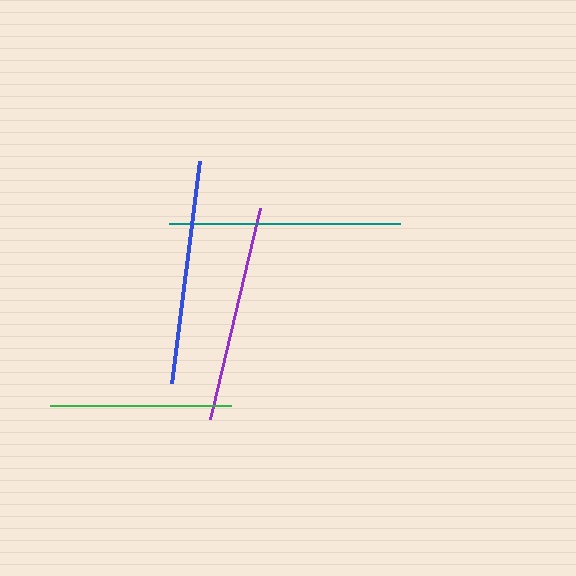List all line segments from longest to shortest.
From longest to shortest: teal, blue, purple, green.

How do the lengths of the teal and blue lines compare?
The teal and blue lines are approximately the same length.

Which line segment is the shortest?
The green line is the shortest at approximately 181 pixels.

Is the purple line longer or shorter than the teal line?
The teal line is longer than the purple line.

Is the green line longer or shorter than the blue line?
The blue line is longer than the green line.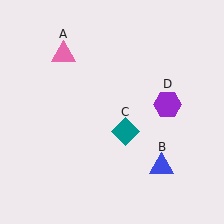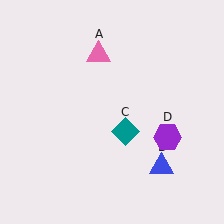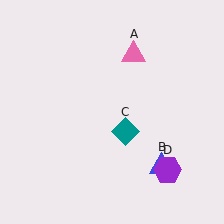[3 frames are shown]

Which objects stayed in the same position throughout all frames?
Blue triangle (object B) and teal diamond (object C) remained stationary.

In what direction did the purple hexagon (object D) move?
The purple hexagon (object D) moved down.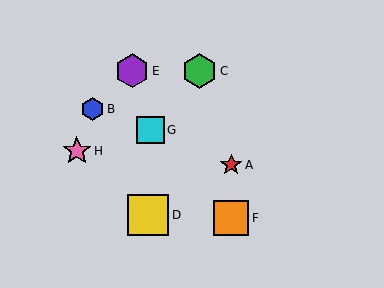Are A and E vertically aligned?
No, A is at x≈231 and E is at x≈132.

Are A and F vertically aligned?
Yes, both are at x≈231.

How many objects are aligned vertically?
2 objects (A, F) are aligned vertically.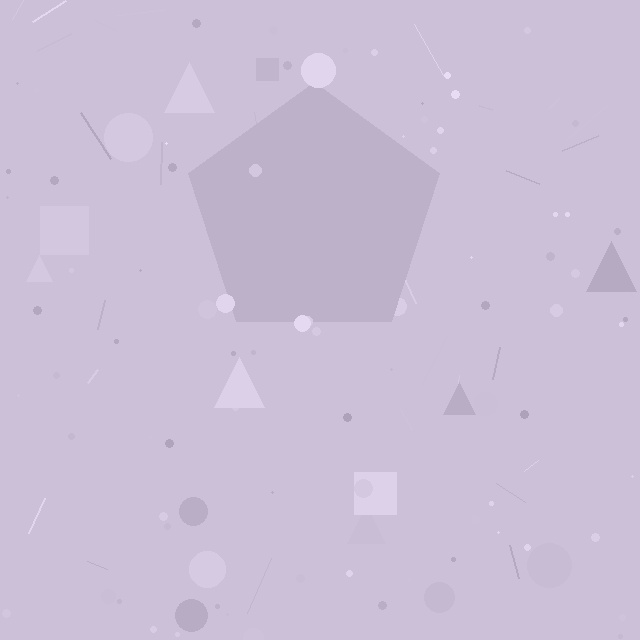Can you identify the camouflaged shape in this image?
The camouflaged shape is a pentagon.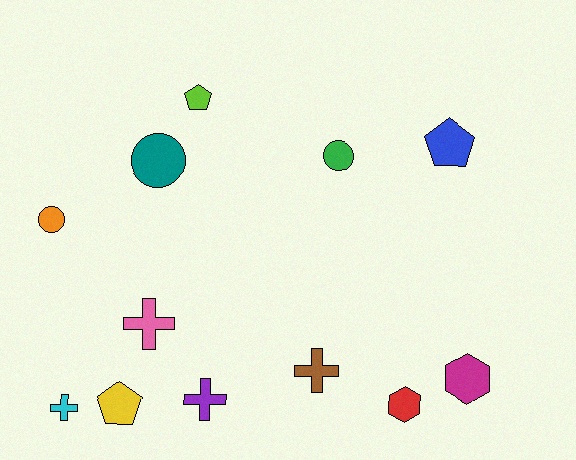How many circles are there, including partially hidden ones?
There are 3 circles.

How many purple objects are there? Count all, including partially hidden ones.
There is 1 purple object.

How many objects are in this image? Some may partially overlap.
There are 12 objects.